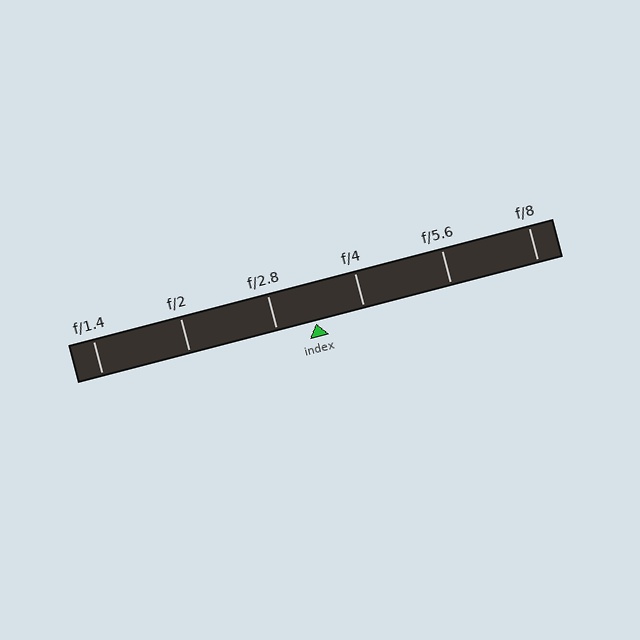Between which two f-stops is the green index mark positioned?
The index mark is between f/2.8 and f/4.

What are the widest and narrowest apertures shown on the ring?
The widest aperture shown is f/1.4 and the narrowest is f/8.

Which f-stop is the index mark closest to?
The index mark is closest to f/2.8.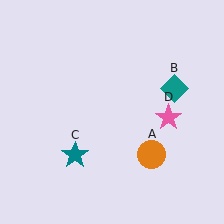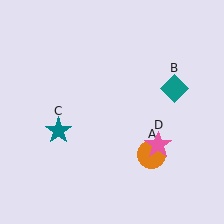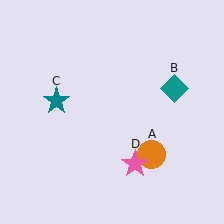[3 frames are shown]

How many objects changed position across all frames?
2 objects changed position: teal star (object C), pink star (object D).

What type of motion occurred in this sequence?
The teal star (object C), pink star (object D) rotated clockwise around the center of the scene.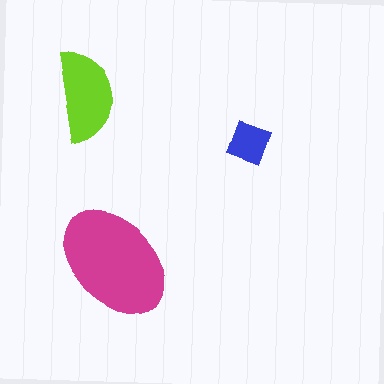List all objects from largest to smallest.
The magenta ellipse, the lime semicircle, the blue square.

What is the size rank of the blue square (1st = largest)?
3rd.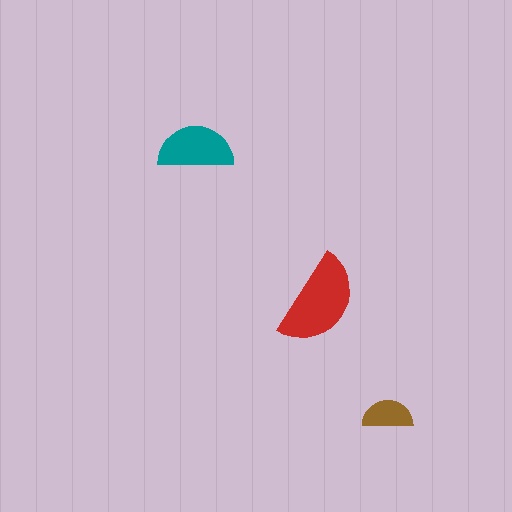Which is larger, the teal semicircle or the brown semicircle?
The teal one.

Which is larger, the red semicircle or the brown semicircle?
The red one.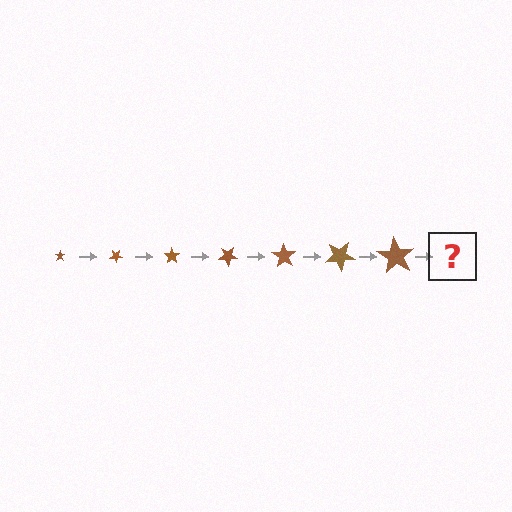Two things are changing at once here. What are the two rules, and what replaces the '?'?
The two rules are that the star grows larger each step and it rotates 35 degrees each step. The '?' should be a star, larger than the previous one and rotated 245 degrees from the start.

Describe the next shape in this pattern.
It should be a star, larger than the previous one and rotated 245 degrees from the start.